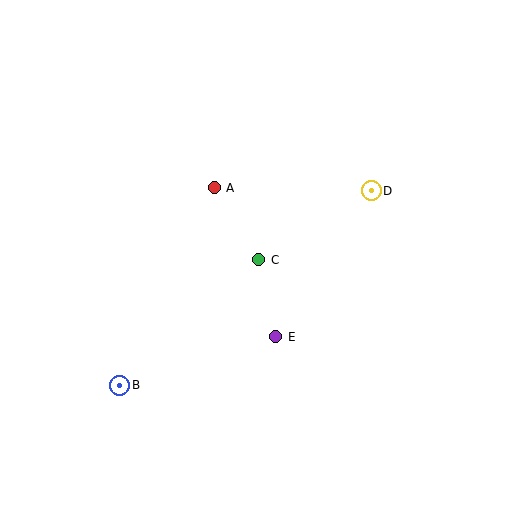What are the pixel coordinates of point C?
Point C is at (259, 260).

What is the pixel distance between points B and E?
The distance between B and E is 163 pixels.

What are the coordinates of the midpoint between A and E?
The midpoint between A and E is at (245, 262).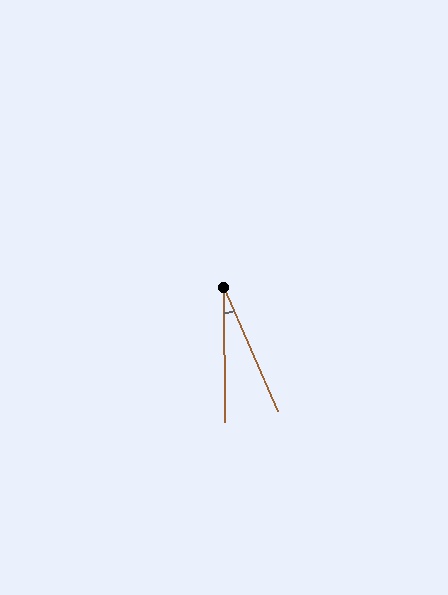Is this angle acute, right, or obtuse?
It is acute.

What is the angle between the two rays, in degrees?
Approximately 23 degrees.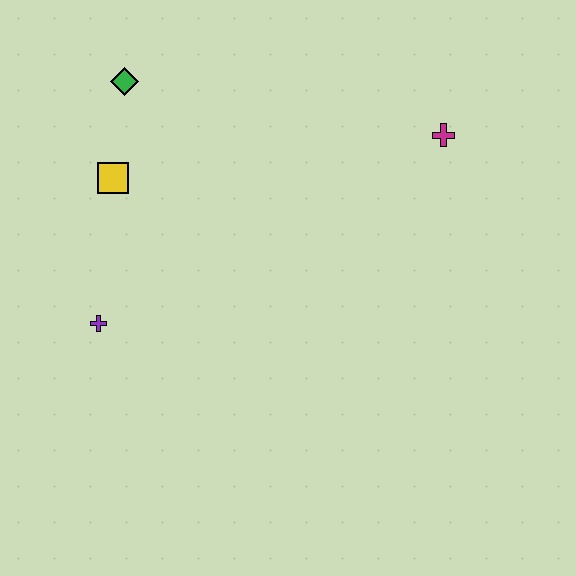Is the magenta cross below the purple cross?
No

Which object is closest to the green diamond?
The yellow square is closest to the green diamond.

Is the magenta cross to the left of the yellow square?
No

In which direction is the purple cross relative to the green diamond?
The purple cross is below the green diamond.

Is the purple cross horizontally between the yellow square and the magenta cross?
No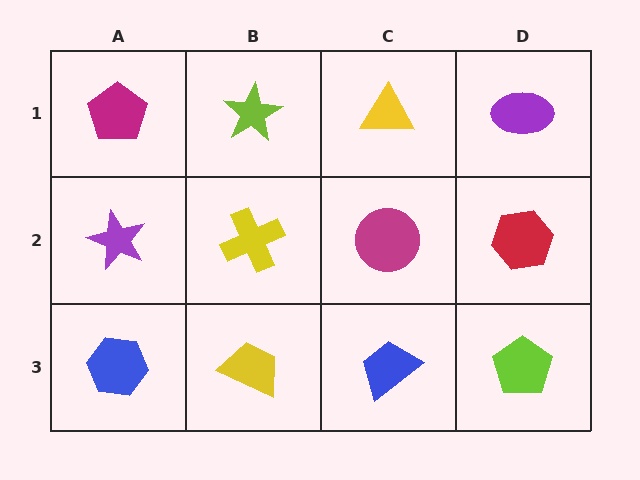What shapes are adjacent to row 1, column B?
A yellow cross (row 2, column B), a magenta pentagon (row 1, column A), a yellow triangle (row 1, column C).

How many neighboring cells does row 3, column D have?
2.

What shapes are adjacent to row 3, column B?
A yellow cross (row 2, column B), a blue hexagon (row 3, column A), a blue trapezoid (row 3, column C).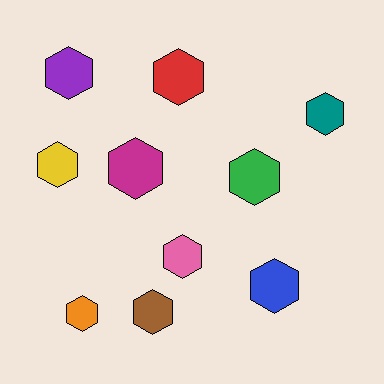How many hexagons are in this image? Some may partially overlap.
There are 10 hexagons.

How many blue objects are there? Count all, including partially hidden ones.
There is 1 blue object.